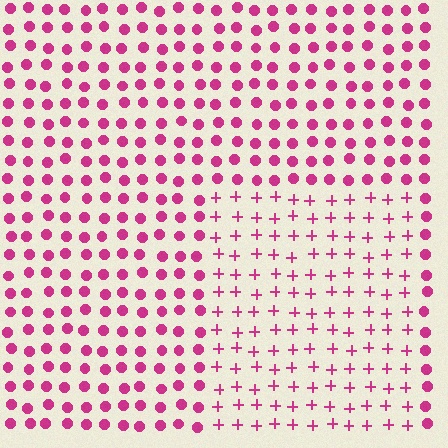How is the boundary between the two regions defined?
The boundary is defined by a change in element shape: plus signs inside vs. circles outside. All elements share the same color and spacing.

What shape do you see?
I see a rectangle.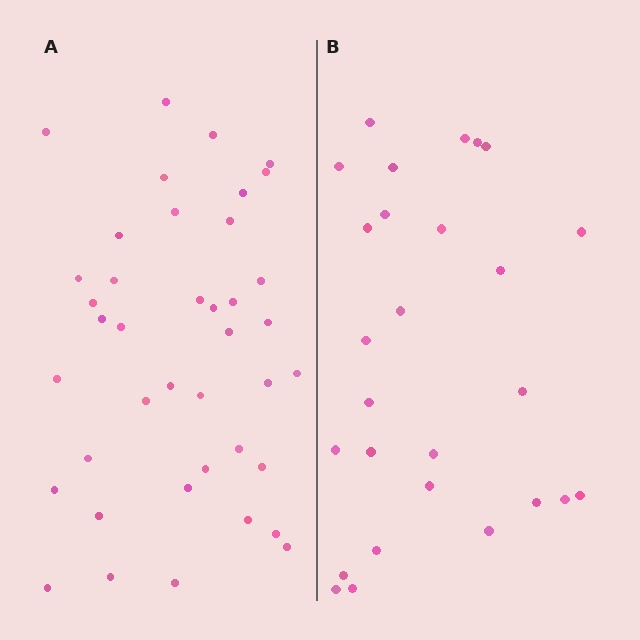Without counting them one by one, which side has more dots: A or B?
Region A (the left region) has more dots.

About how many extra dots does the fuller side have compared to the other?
Region A has approximately 15 more dots than region B.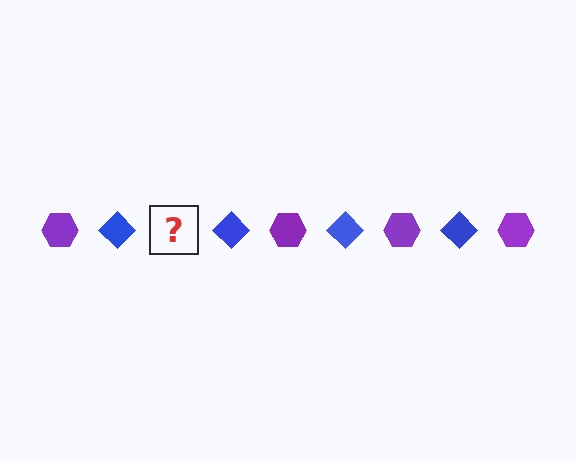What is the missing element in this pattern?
The missing element is a purple hexagon.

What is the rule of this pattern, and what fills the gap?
The rule is that the pattern alternates between purple hexagon and blue diamond. The gap should be filled with a purple hexagon.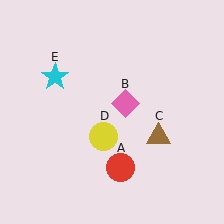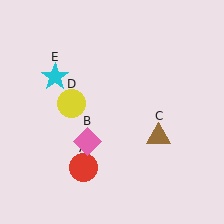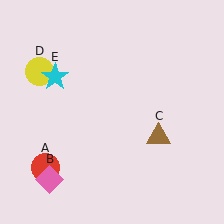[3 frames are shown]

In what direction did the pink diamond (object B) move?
The pink diamond (object B) moved down and to the left.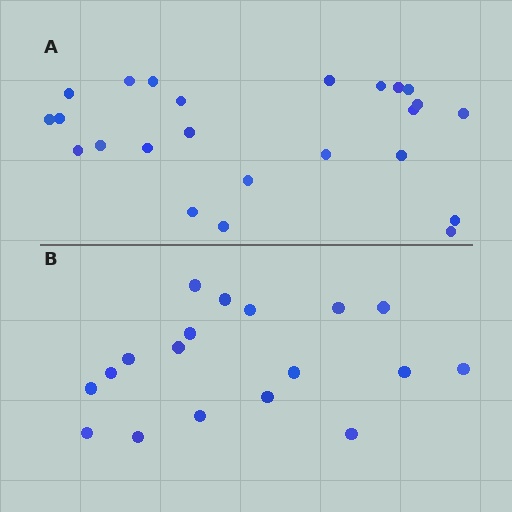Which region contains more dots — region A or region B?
Region A (the top region) has more dots.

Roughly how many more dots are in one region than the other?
Region A has about 6 more dots than region B.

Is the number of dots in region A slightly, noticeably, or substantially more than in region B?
Region A has noticeably more, but not dramatically so. The ratio is roughly 1.3 to 1.